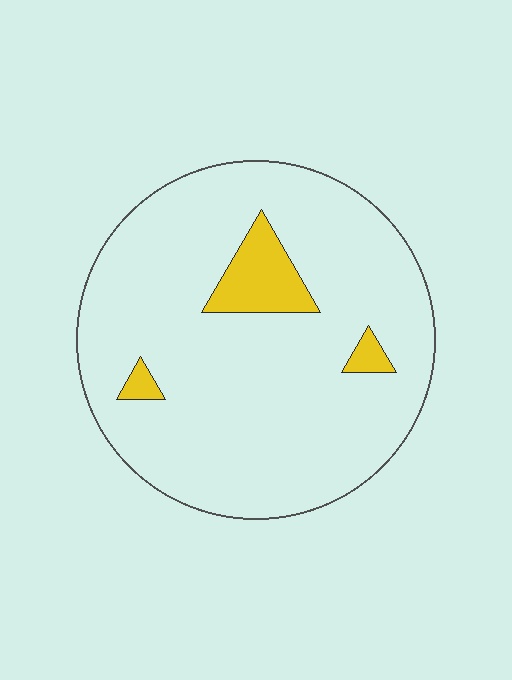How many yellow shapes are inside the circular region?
3.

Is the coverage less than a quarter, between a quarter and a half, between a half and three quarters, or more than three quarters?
Less than a quarter.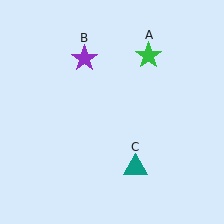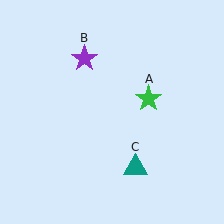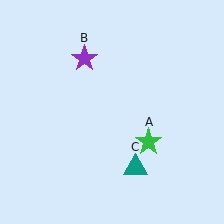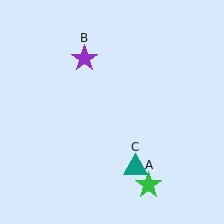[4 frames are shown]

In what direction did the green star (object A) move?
The green star (object A) moved down.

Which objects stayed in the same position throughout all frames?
Purple star (object B) and teal triangle (object C) remained stationary.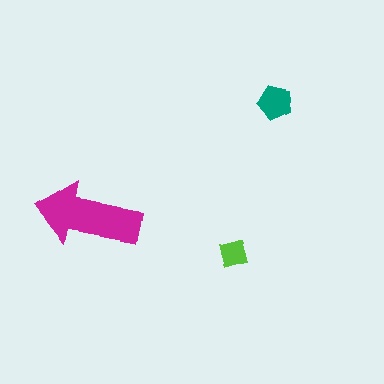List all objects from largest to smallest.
The magenta arrow, the teal pentagon, the lime square.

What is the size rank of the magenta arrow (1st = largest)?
1st.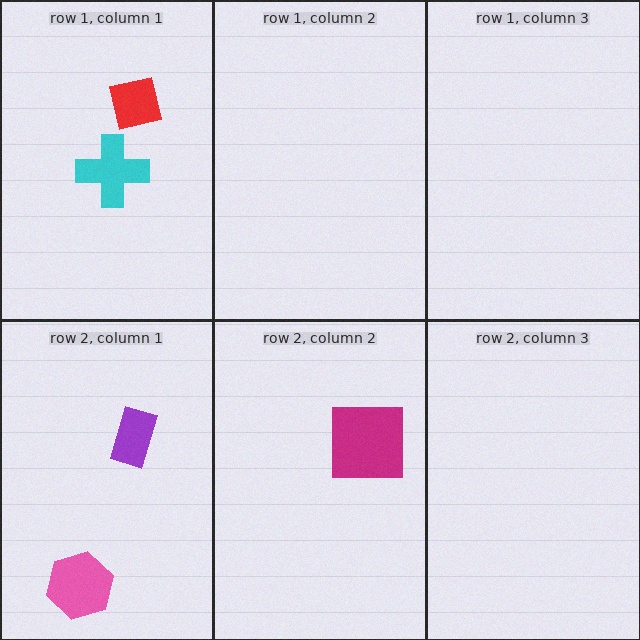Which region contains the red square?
The row 1, column 1 region.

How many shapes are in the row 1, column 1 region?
2.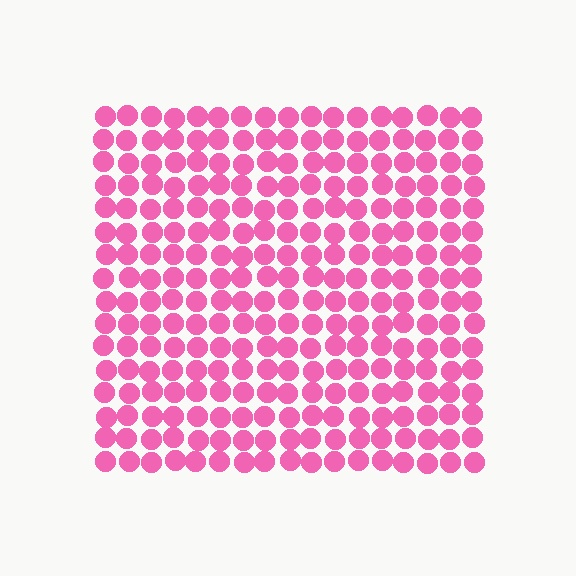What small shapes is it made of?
It is made of small circles.